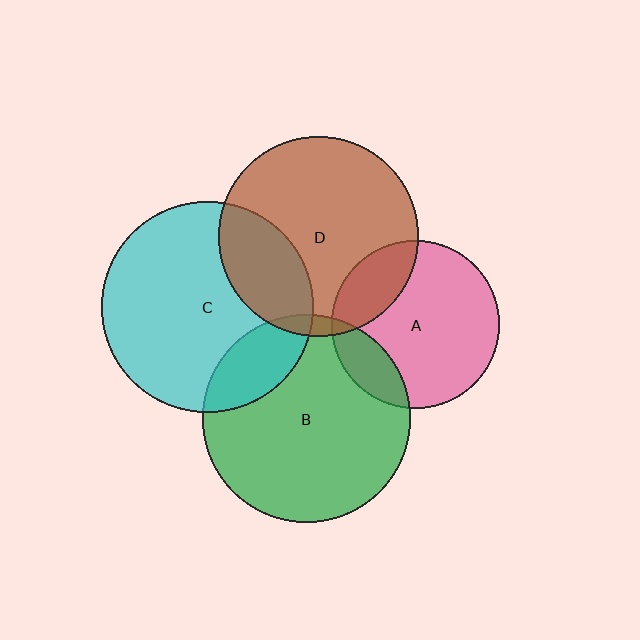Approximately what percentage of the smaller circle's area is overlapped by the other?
Approximately 5%.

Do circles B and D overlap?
Yes.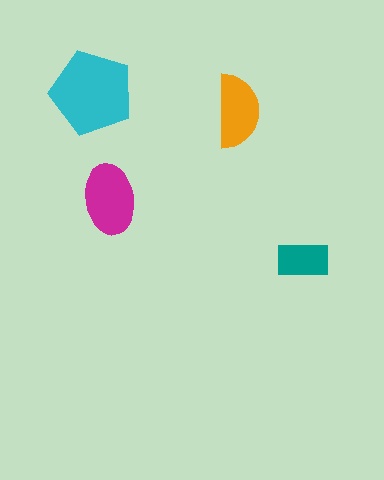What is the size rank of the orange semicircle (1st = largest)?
3rd.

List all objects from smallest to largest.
The teal rectangle, the orange semicircle, the magenta ellipse, the cyan pentagon.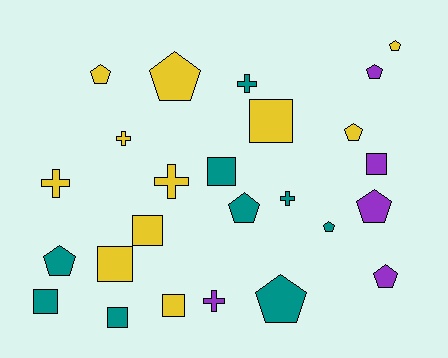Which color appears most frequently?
Yellow, with 11 objects.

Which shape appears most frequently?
Pentagon, with 11 objects.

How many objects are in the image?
There are 25 objects.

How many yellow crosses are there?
There are 3 yellow crosses.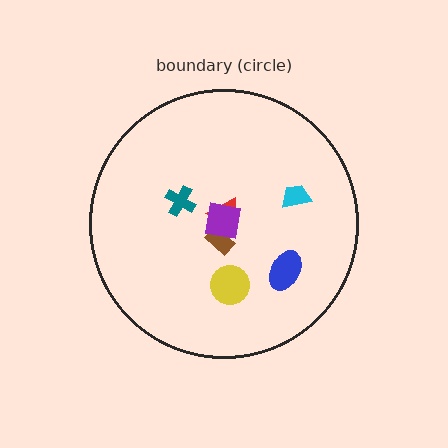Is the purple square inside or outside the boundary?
Inside.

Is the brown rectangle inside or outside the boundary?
Inside.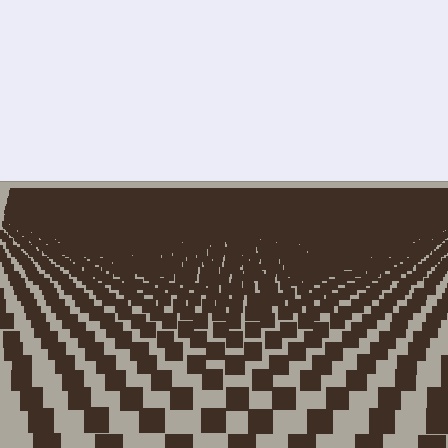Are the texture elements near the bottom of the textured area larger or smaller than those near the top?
Larger. Near the bottom, elements are closer to the viewer and appear at a bigger on-screen size.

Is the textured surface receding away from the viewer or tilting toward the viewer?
The surface is receding away from the viewer. Texture elements get smaller and denser toward the top.